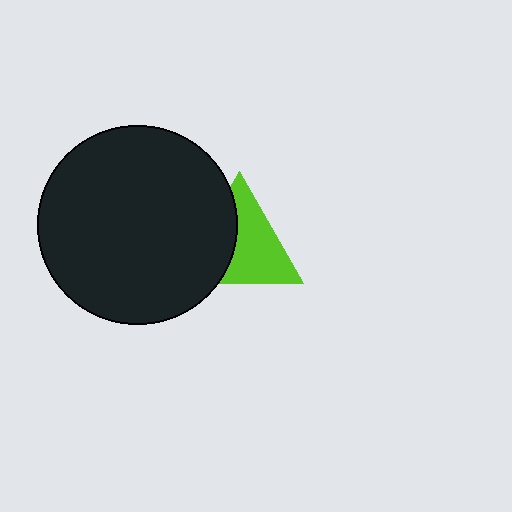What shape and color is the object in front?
The object in front is a black circle.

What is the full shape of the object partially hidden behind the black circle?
The partially hidden object is a lime triangle.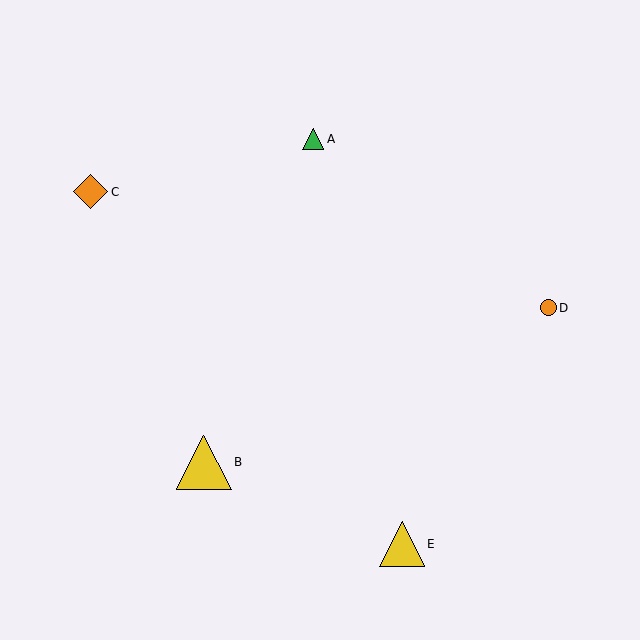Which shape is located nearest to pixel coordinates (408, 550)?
The yellow triangle (labeled E) at (402, 544) is nearest to that location.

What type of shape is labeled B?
Shape B is a yellow triangle.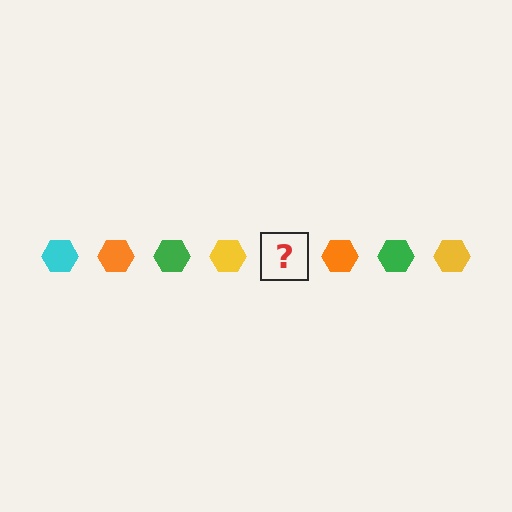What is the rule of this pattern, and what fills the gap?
The rule is that the pattern cycles through cyan, orange, green, yellow hexagons. The gap should be filled with a cyan hexagon.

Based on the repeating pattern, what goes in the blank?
The blank should be a cyan hexagon.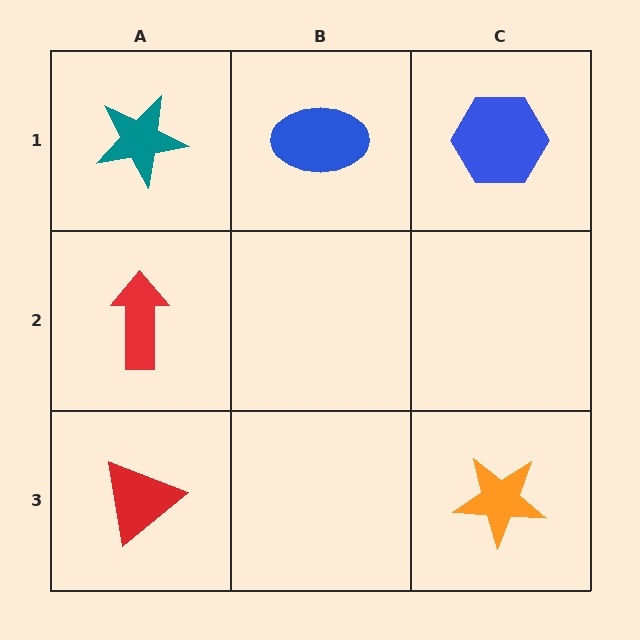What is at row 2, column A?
A red arrow.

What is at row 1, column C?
A blue hexagon.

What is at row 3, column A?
A red triangle.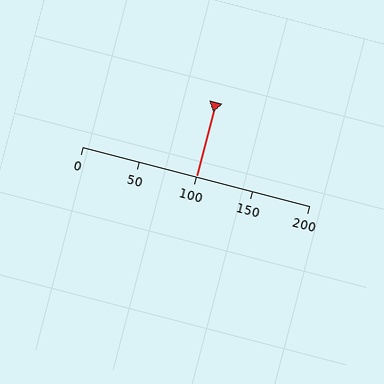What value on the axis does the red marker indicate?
The marker indicates approximately 100.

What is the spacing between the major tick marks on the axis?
The major ticks are spaced 50 apart.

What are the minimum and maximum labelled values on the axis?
The axis runs from 0 to 200.